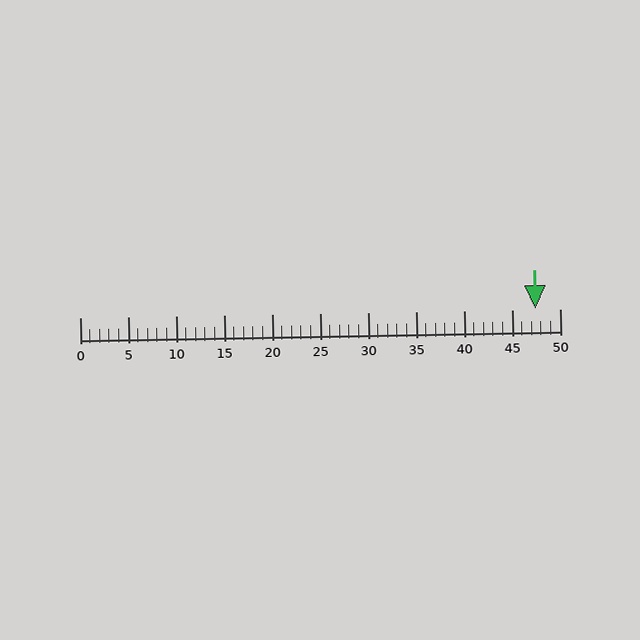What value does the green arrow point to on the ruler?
The green arrow points to approximately 47.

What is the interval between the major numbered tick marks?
The major tick marks are spaced 5 units apart.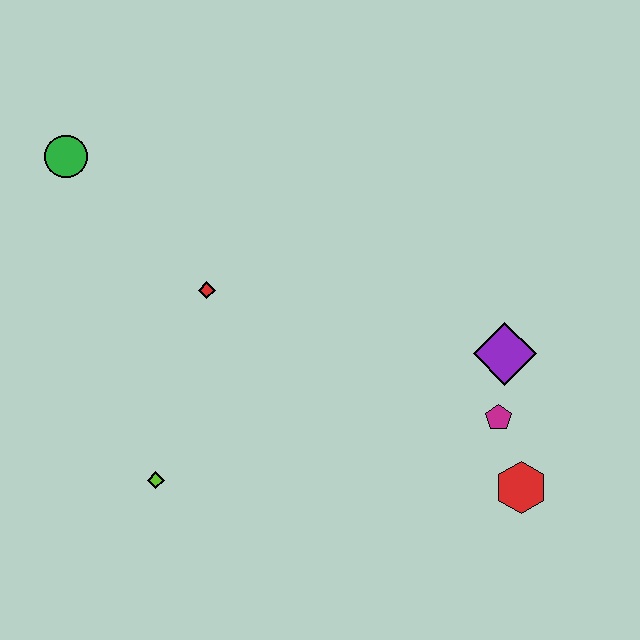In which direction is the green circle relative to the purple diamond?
The green circle is to the left of the purple diamond.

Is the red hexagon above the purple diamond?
No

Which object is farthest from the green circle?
The red hexagon is farthest from the green circle.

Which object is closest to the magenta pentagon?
The purple diamond is closest to the magenta pentagon.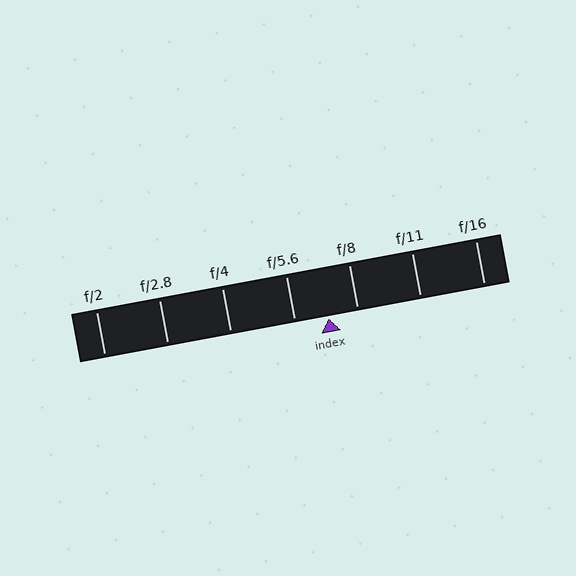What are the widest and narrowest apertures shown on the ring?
The widest aperture shown is f/2 and the narrowest is f/16.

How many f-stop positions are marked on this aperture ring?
There are 7 f-stop positions marked.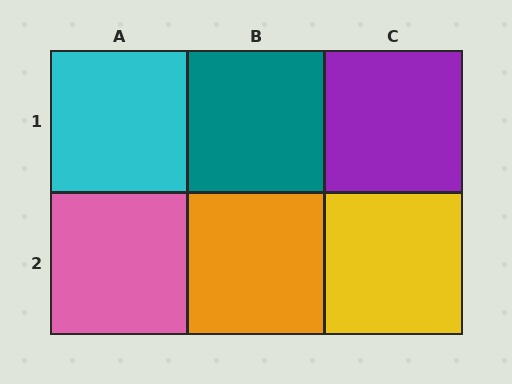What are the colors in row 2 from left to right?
Pink, orange, yellow.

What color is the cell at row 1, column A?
Cyan.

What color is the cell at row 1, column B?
Teal.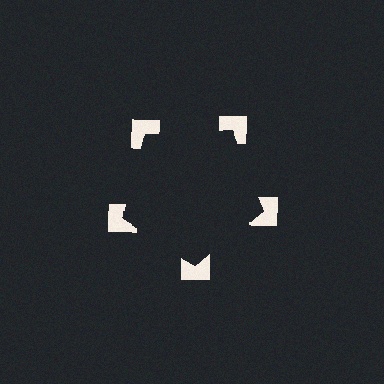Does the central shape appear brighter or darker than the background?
It typically appears slightly darker than the background, even though no actual brightness change is drawn.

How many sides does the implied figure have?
5 sides.